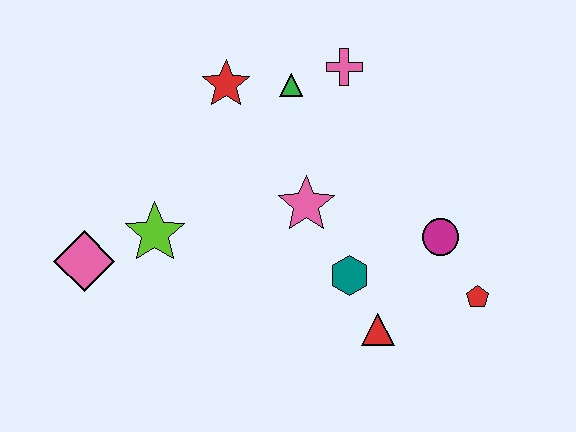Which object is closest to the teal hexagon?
The red triangle is closest to the teal hexagon.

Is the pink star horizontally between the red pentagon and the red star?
Yes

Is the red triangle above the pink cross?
No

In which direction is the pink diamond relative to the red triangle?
The pink diamond is to the left of the red triangle.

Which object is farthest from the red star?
The red pentagon is farthest from the red star.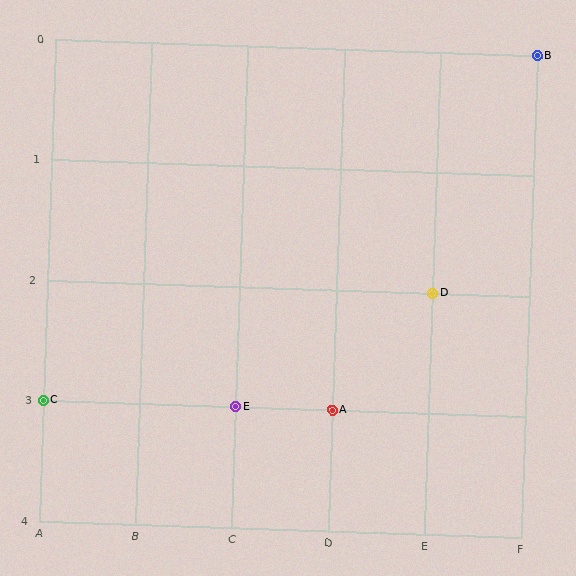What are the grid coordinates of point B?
Point B is at grid coordinates (F, 0).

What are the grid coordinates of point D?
Point D is at grid coordinates (E, 2).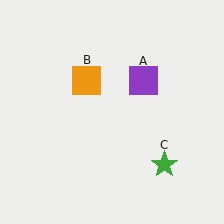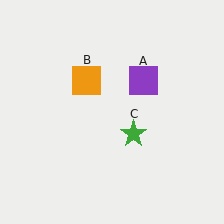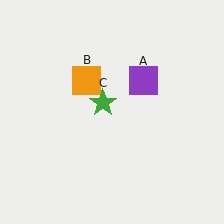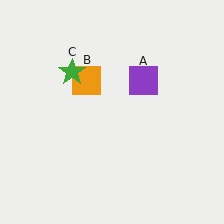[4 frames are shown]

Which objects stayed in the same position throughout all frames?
Purple square (object A) and orange square (object B) remained stationary.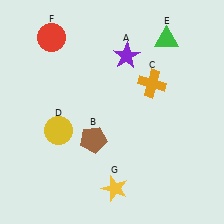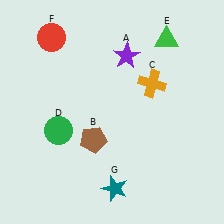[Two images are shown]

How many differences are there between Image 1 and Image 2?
There are 2 differences between the two images.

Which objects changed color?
D changed from yellow to green. G changed from yellow to teal.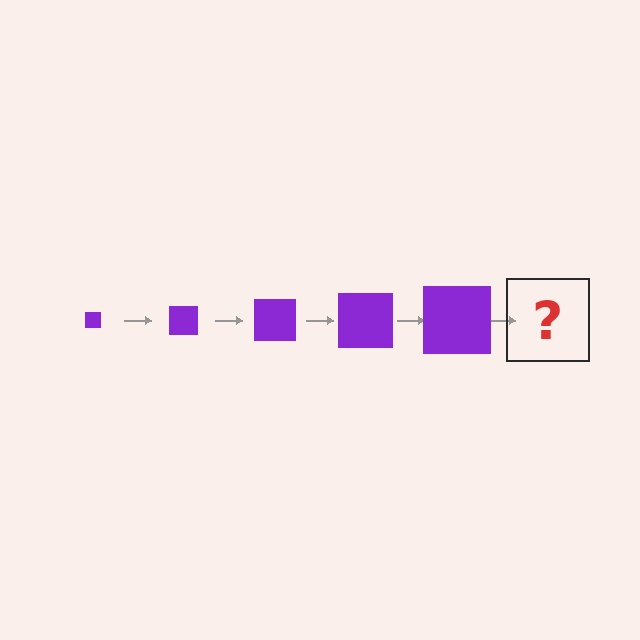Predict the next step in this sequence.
The next step is a purple square, larger than the previous one.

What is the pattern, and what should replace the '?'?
The pattern is that the square gets progressively larger each step. The '?' should be a purple square, larger than the previous one.